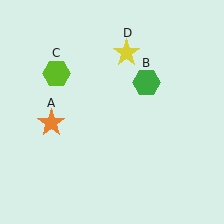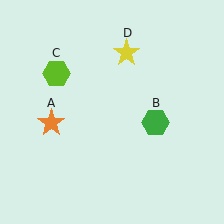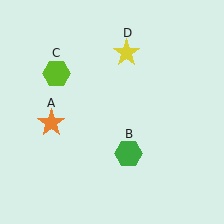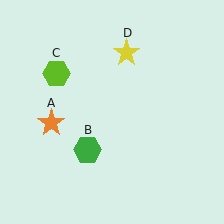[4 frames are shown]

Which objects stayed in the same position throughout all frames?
Orange star (object A) and lime hexagon (object C) and yellow star (object D) remained stationary.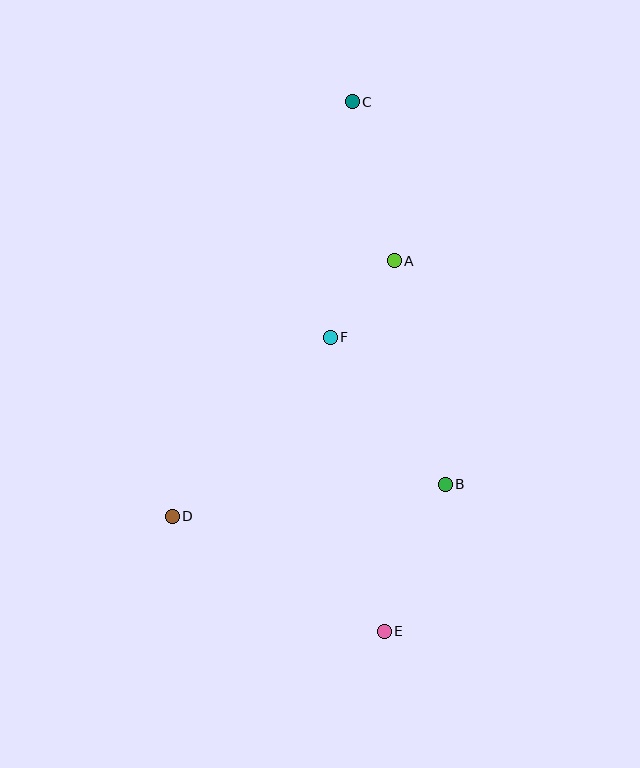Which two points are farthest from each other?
Points C and E are farthest from each other.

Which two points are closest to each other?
Points A and F are closest to each other.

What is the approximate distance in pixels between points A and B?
The distance between A and B is approximately 229 pixels.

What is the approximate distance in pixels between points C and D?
The distance between C and D is approximately 452 pixels.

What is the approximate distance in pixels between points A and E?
The distance between A and E is approximately 371 pixels.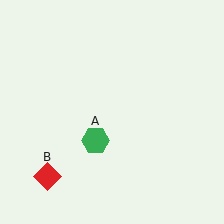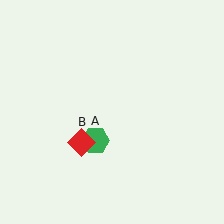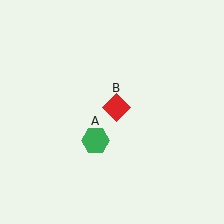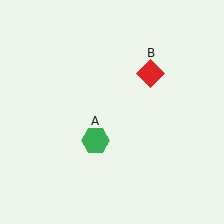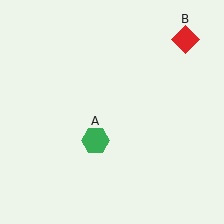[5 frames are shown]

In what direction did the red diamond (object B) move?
The red diamond (object B) moved up and to the right.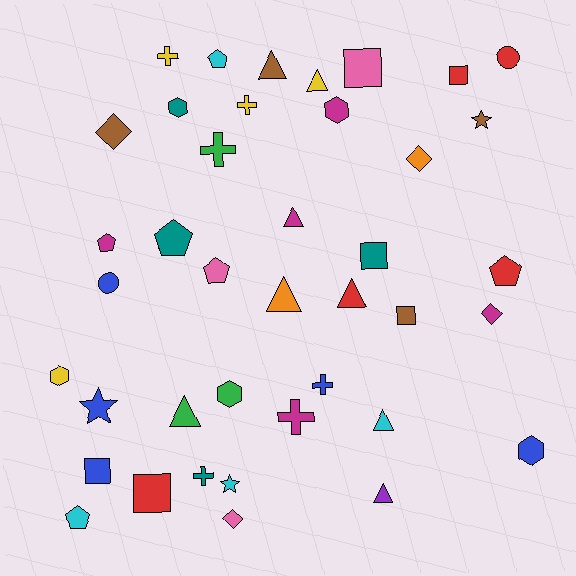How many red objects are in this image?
There are 5 red objects.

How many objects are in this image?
There are 40 objects.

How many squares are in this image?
There are 6 squares.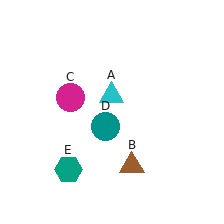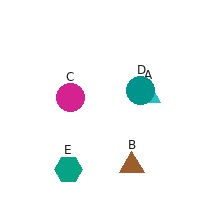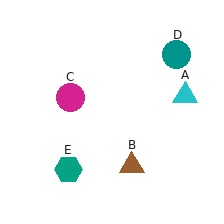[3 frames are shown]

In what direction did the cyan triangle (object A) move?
The cyan triangle (object A) moved right.